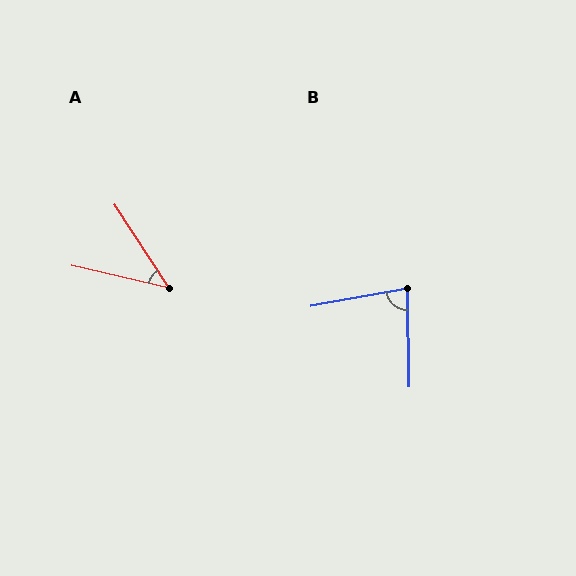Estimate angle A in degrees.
Approximately 44 degrees.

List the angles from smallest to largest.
A (44°), B (80°).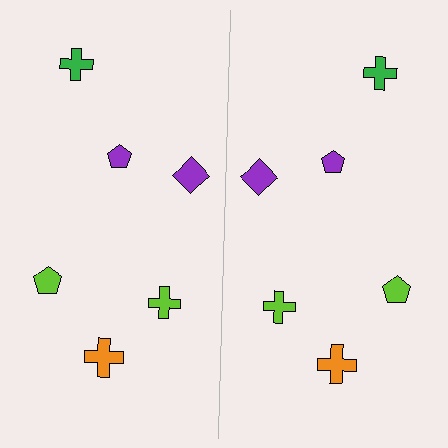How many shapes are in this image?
There are 12 shapes in this image.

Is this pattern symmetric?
Yes, this pattern has bilateral (reflection) symmetry.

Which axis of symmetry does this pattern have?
The pattern has a vertical axis of symmetry running through the center of the image.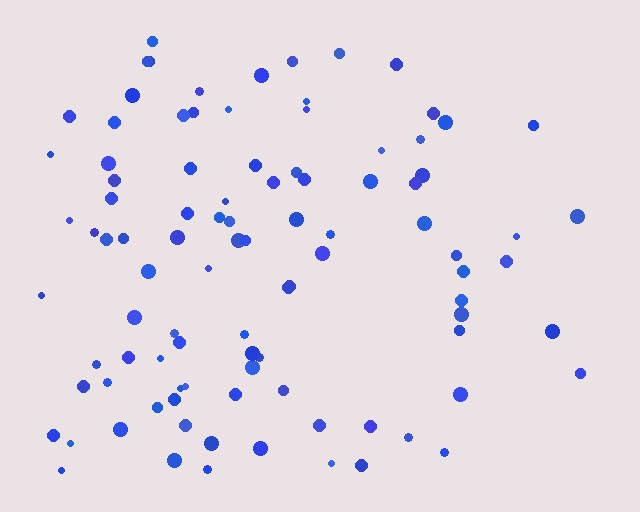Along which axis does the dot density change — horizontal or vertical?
Horizontal.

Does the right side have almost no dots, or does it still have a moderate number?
Still a moderate number, just noticeably fewer than the left.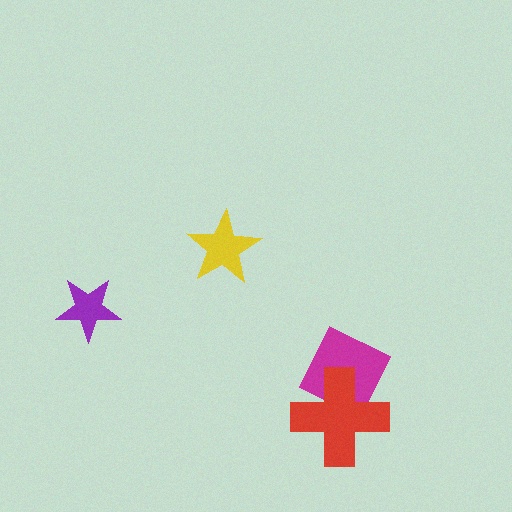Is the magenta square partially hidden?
Yes, it is partially covered by another shape.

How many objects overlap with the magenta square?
1 object overlaps with the magenta square.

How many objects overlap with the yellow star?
0 objects overlap with the yellow star.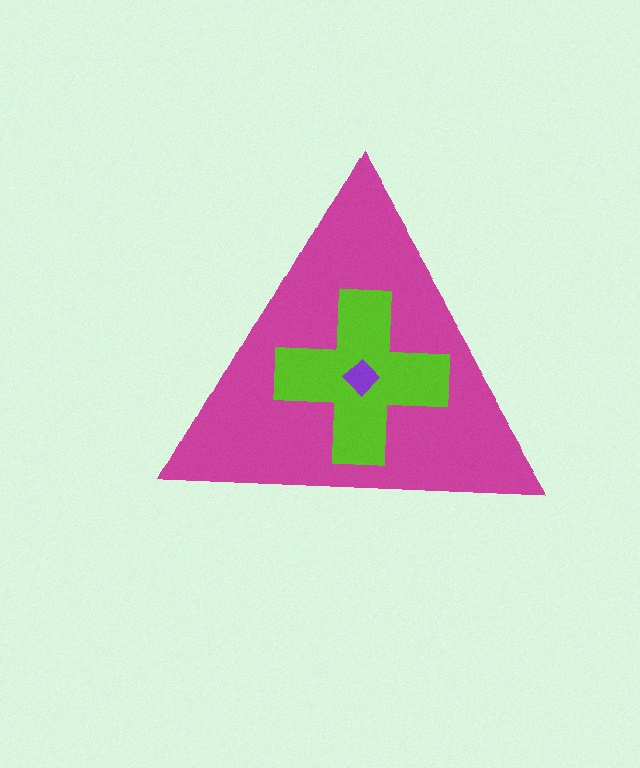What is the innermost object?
The purple diamond.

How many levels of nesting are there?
3.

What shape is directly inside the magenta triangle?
The lime cross.